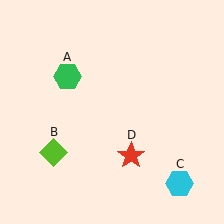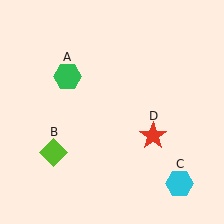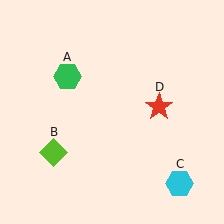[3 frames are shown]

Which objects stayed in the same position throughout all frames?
Green hexagon (object A) and lime diamond (object B) and cyan hexagon (object C) remained stationary.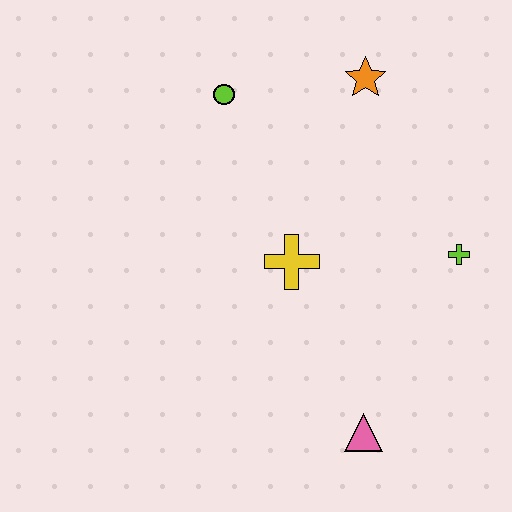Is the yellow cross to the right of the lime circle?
Yes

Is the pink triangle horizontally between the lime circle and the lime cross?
Yes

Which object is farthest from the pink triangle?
The lime circle is farthest from the pink triangle.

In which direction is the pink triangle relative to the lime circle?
The pink triangle is below the lime circle.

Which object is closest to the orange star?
The lime circle is closest to the orange star.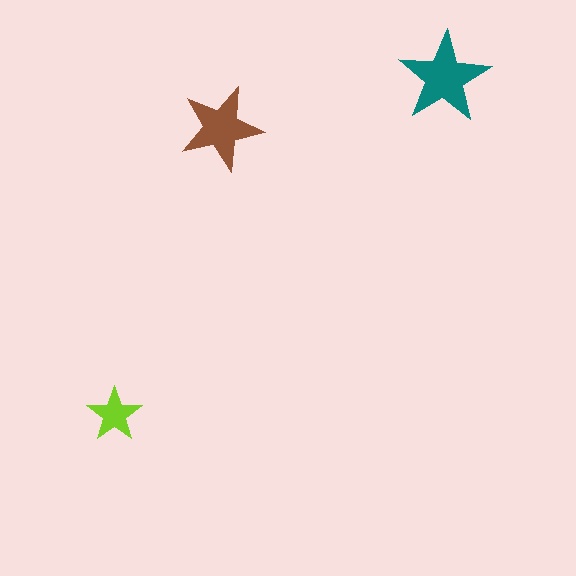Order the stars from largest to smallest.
the teal one, the brown one, the lime one.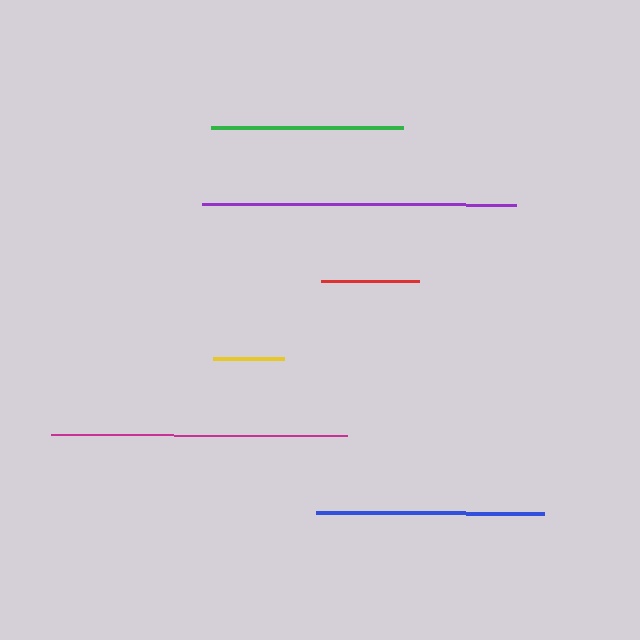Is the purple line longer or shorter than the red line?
The purple line is longer than the red line.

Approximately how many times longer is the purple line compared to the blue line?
The purple line is approximately 1.4 times the length of the blue line.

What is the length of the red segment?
The red segment is approximately 98 pixels long.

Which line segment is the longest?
The purple line is the longest at approximately 314 pixels.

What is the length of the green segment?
The green segment is approximately 192 pixels long.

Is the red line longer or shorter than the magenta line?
The magenta line is longer than the red line.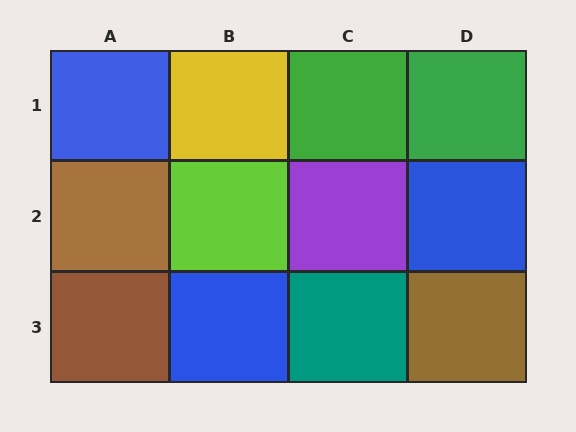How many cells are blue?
3 cells are blue.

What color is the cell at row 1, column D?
Green.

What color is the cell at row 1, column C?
Green.